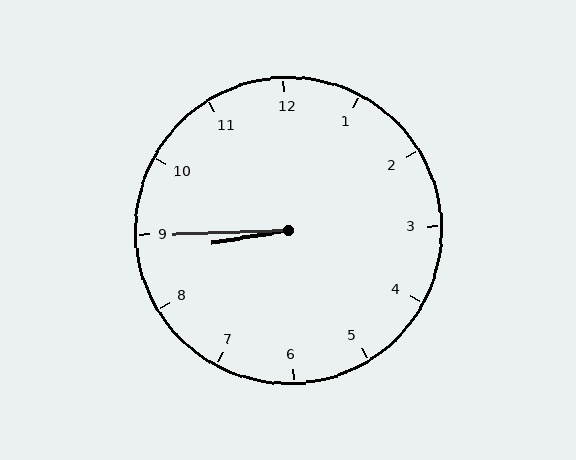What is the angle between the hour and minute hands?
Approximately 8 degrees.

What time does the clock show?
8:45.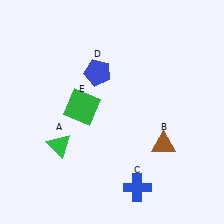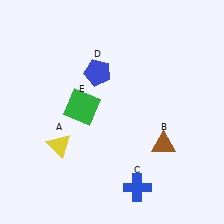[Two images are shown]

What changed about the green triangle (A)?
In Image 1, A is green. In Image 2, it changed to yellow.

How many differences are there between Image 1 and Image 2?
There is 1 difference between the two images.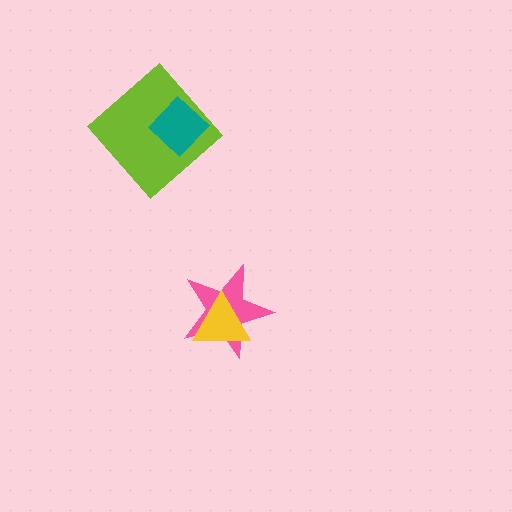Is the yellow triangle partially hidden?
No, no other shape covers it.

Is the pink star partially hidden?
Yes, it is partially covered by another shape.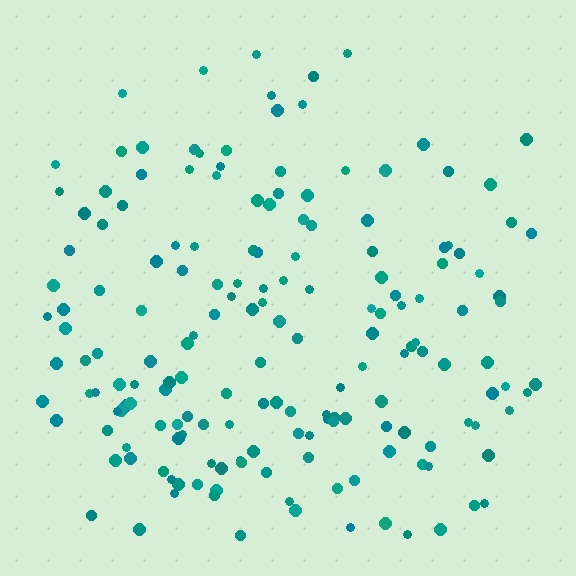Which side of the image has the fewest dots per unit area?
The top.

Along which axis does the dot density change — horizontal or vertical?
Vertical.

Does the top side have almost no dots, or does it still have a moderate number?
Still a moderate number, just noticeably fewer than the bottom.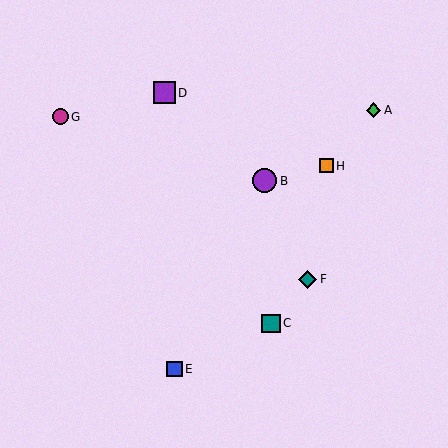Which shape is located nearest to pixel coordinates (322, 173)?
The orange square (labeled H) at (326, 166) is nearest to that location.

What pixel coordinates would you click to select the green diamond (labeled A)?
Click at (373, 110) to select the green diamond A.